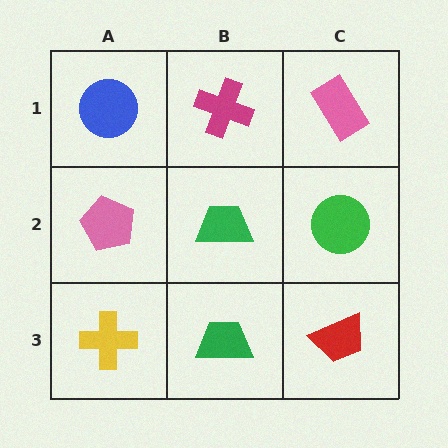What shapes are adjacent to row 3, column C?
A green circle (row 2, column C), a green trapezoid (row 3, column B).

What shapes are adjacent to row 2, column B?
A magenta cross (row 1, column B), a green trapezoid (row 3, column B), a pink pentagon (row 2, column A), a green circle (row 2, column C).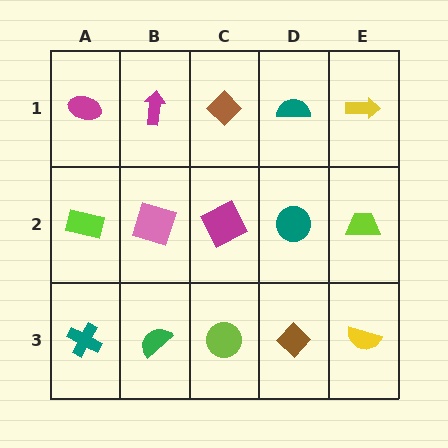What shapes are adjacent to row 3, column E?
A lime trapezoid (row 2, column E), a brown diamond (row 3, column D).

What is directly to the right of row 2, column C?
A teal circle.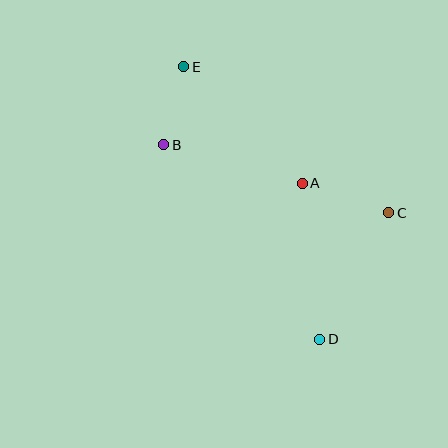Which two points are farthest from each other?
Points D and E are farthest from each other.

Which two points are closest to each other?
Points B and E are closest to each other.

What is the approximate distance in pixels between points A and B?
The distance between A and B is approximately 144 pixels.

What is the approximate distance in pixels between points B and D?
The distance between B and D is approximately 249 pixels.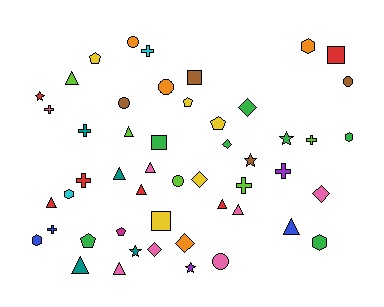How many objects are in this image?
There are 50 objects.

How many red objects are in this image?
There are 6 red objects.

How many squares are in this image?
There are 4 squares.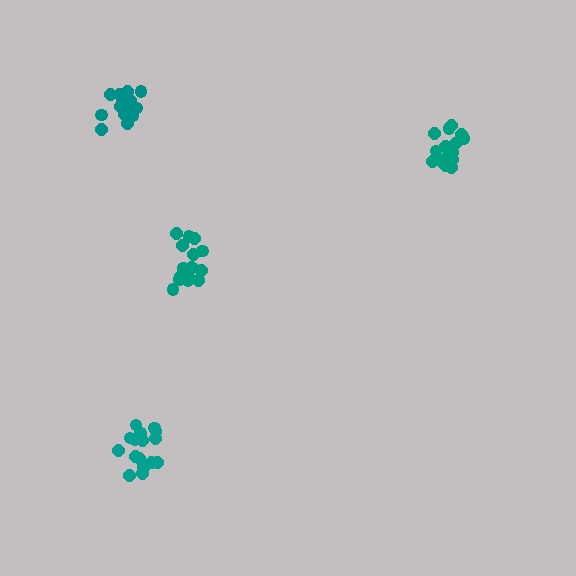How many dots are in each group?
Group 1: 17 dots, Group 2: 17 dots, Group 3: 17 dots, Group 4: 15 dots (66 total).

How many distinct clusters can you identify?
There are 4 distinct clusters.